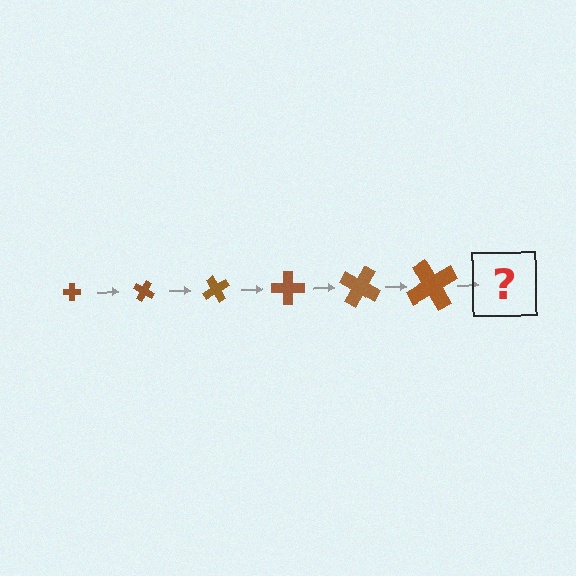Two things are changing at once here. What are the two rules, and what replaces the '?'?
The two rules are that the cross grows larger each step and it rotates 30 degrees each step. The '?' should be a cross, larger than the previous one and rotated 180 degrees from the start.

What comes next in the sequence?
The next element should be a cross, larger than the previous one and rotated 180 degrees from the start.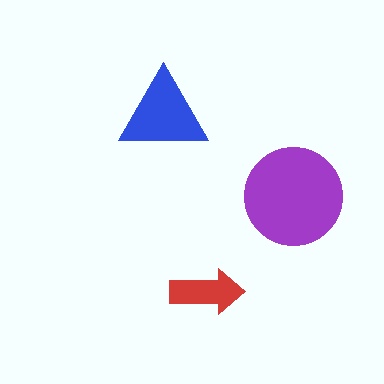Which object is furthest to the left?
The blue triangle is leftmost.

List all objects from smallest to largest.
The red arrow, the blue triangle, the purple circle.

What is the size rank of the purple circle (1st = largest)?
1st.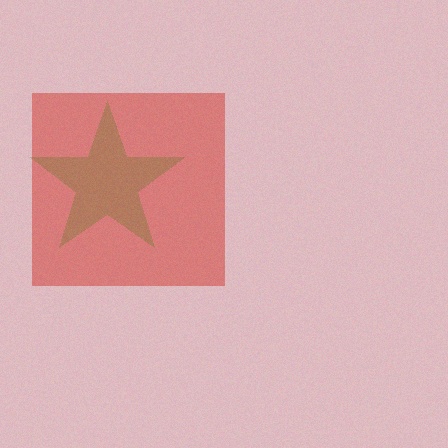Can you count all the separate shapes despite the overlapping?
Yes, there are 2 separate shapes.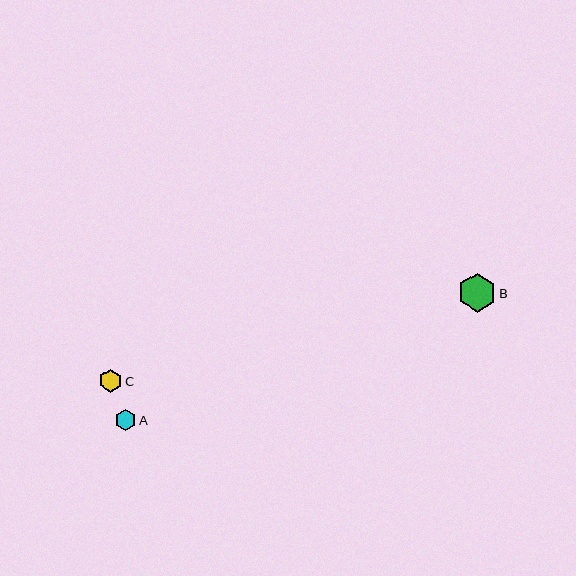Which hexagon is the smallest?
Hexagon A is the smallest with a size of approximately 21 pixels.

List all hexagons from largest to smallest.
From largest to smallest: B, C, A.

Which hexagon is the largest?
Hexagon B is the largest with a size of approximately 39 pixels.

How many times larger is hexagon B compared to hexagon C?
Hexagon B is approximately 1.7 times the size of hexagon C.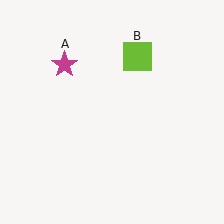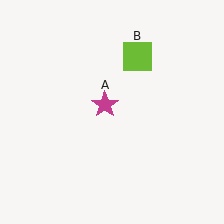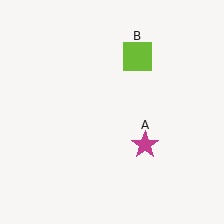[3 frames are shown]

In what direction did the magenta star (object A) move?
The magenta star (object A) moved down and to the right.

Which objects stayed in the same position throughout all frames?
Lime square (object B) remained stationary.